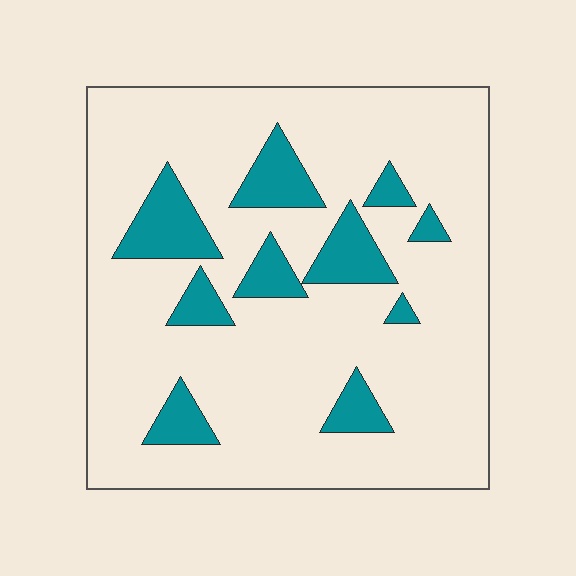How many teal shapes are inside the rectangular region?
10.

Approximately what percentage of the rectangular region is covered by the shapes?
Approximately 15%.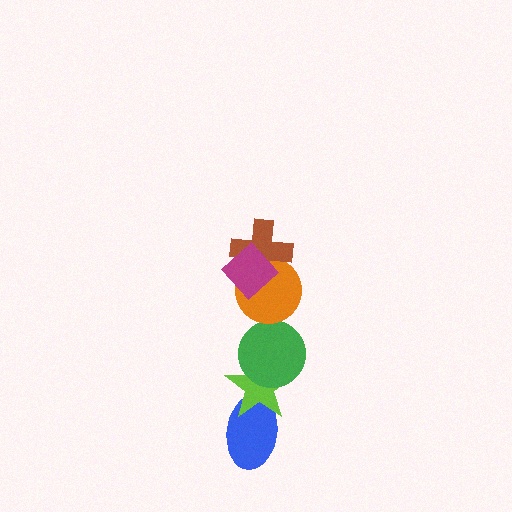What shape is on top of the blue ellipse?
The lime star is on top of the blue ellipse.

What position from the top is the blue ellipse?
The blue ellipse is 6th from the top.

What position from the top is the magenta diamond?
The magenta diamond is 1st from the top.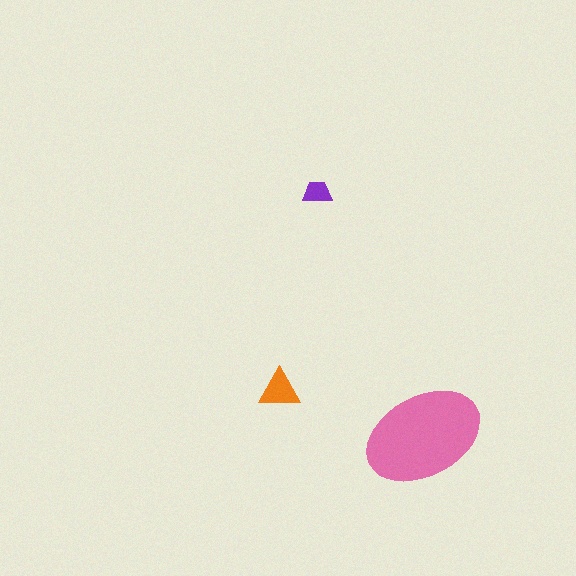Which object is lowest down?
The pink ellipse is bottommost.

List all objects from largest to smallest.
The pink ellipse, the orange triangle, the purple trapezoid.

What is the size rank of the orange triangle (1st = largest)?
2nd.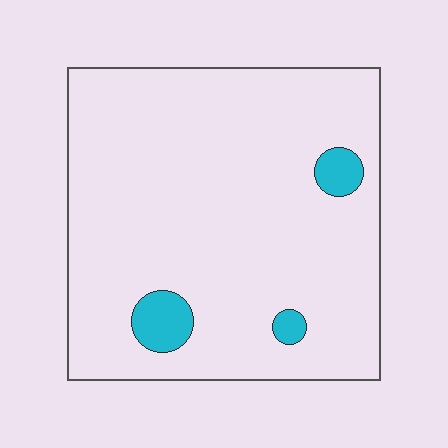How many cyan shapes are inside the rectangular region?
3.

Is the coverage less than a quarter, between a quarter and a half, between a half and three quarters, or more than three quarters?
Less than a quarter.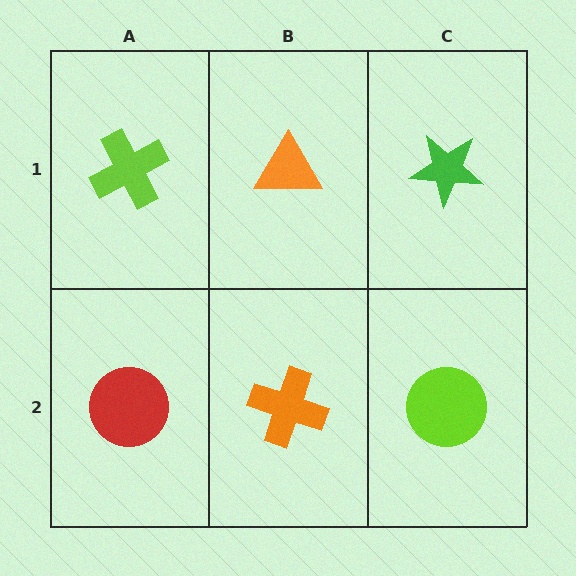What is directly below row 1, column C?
A lime circle.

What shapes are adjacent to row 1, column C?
A lime circle (row 2, column C), an orange triangle (row 1, column B).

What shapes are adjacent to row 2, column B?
An orange triangle (row 1, column B), a red circle (row 2, column A), a lime circle (row 2, column C).